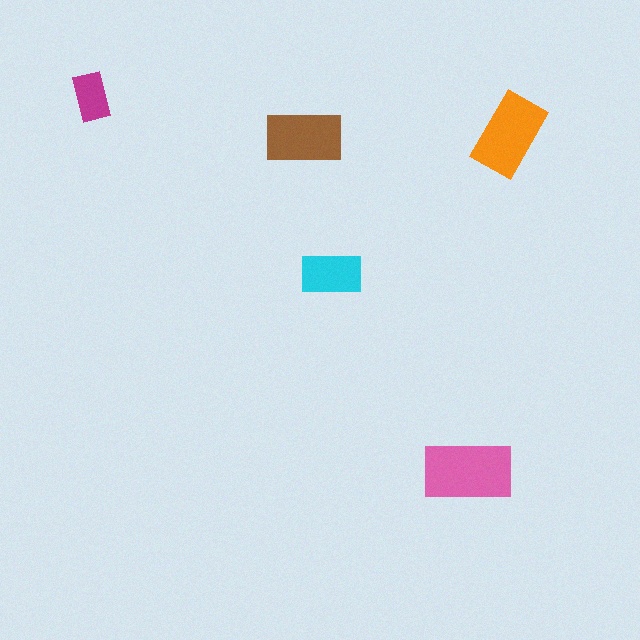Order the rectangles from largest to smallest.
the pink one, the orange one, the brown one, the cyan one, the magenta one.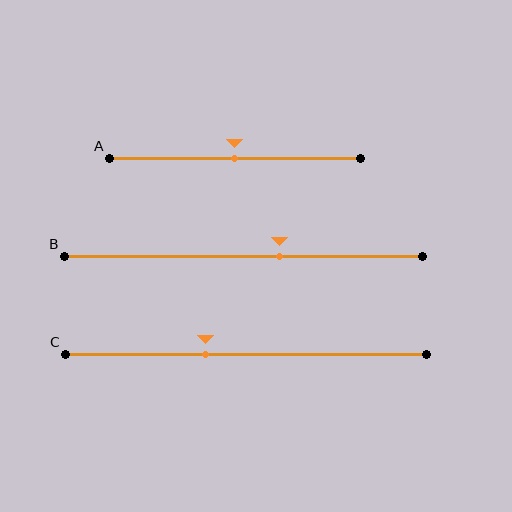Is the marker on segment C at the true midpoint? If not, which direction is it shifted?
No, the marker on segment C is shifted to the left by about 11% of the segment length.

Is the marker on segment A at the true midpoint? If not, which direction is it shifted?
Yes, the marker on segment A is at the true midpoint.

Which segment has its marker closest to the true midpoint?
Segment A has its marker closest to the true midpoint.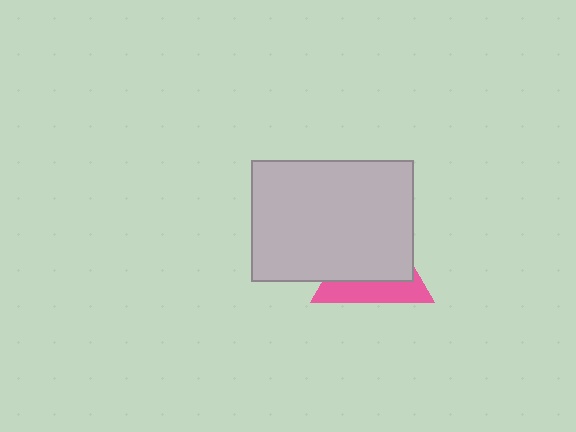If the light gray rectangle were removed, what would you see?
You would see the complete pink triangle.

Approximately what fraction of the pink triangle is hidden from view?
Roughly 63% of the pink triangle is hidden behind the light gray rectangle.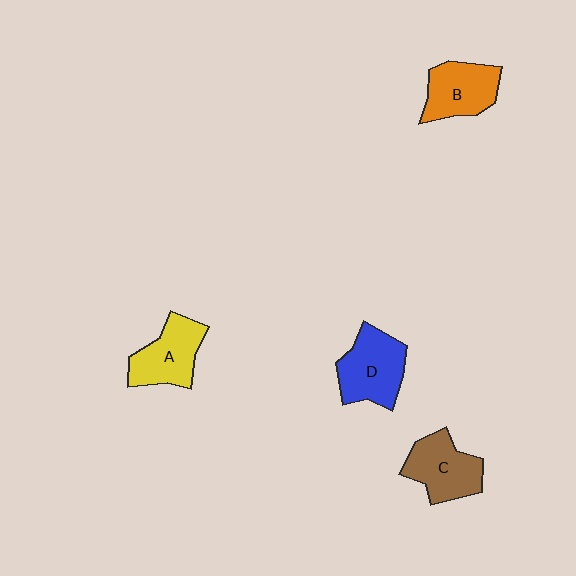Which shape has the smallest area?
Shape B (orange).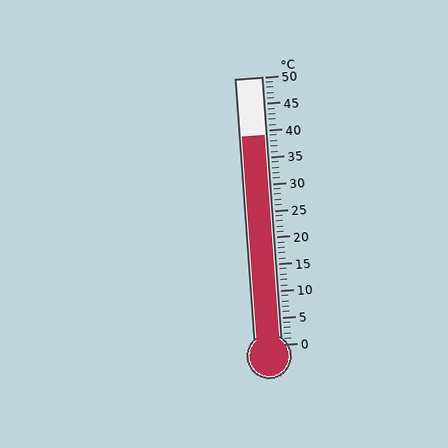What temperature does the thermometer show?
The thermometer shows approximately 39°C.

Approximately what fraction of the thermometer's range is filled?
The thermometer is filled to approximately 80% of its range.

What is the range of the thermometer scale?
The thermometer scale ranges from 0°C to 50°C.